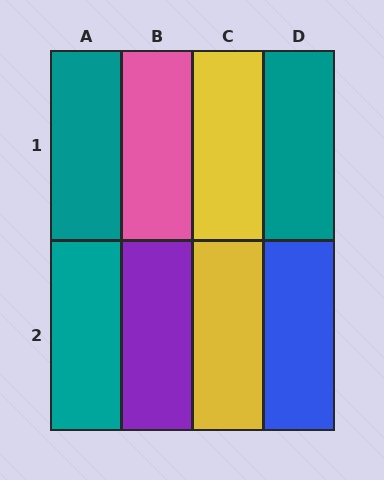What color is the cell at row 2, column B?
Purple.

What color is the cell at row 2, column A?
Teal.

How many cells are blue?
1 cell is blue.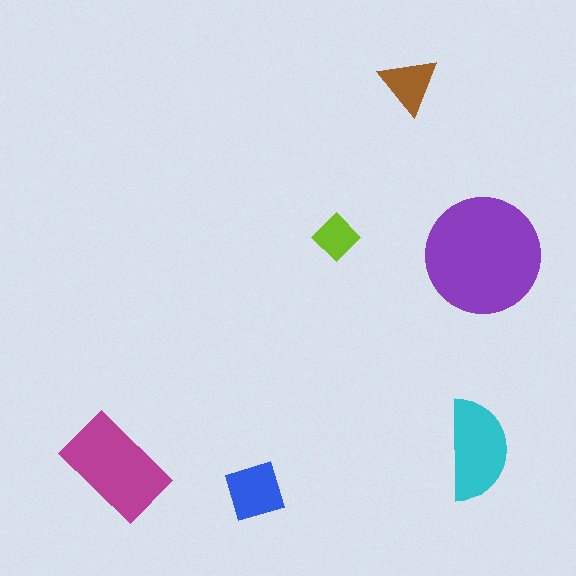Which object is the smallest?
The lime diamond.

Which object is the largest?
The purple circle.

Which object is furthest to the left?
The magenta rectangle is leftmost.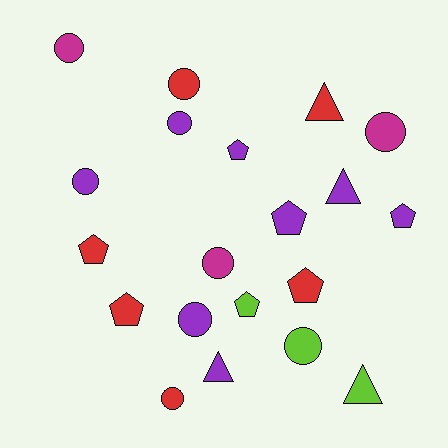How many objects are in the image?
There are 20 objects.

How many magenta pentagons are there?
There are no magenta pentagons.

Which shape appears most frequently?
Circle, with 9 objects.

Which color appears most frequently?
Purple, with 8 objects.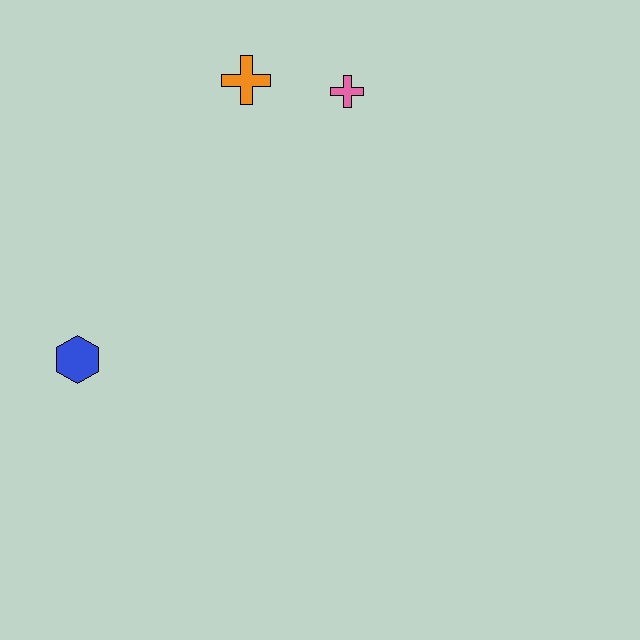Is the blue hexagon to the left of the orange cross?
Yes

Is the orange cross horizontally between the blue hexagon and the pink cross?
Yes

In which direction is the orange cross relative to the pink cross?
The orange cross is to the left of the pink cross.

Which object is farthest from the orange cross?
The blue hexagon is farthest from the orange cross.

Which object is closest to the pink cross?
The orange cross is closest to the pink cross.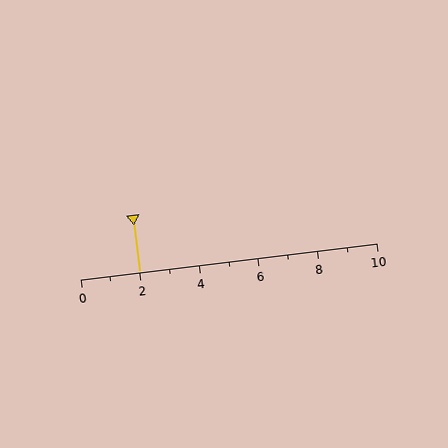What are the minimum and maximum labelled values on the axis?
The axis runs from 0 to 10.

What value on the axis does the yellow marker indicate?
The marker indicates approximately 2.